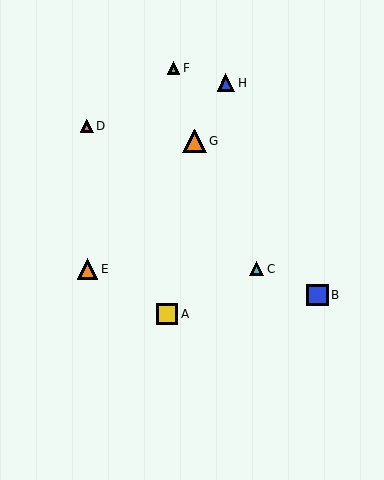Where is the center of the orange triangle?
The center of the orange triangle is at (88, 269).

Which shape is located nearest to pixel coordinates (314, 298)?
The blue square (labeled B) at (317, 295) is nearest to that location.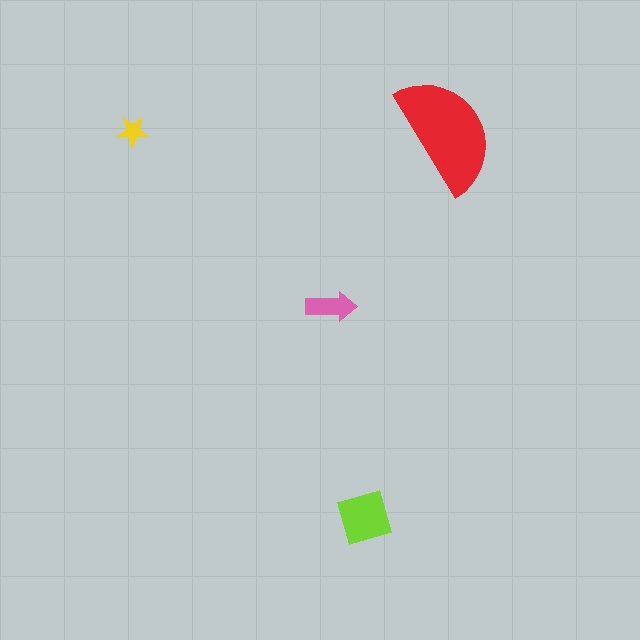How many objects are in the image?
There are 4 objects in the image.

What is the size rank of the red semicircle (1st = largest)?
1st.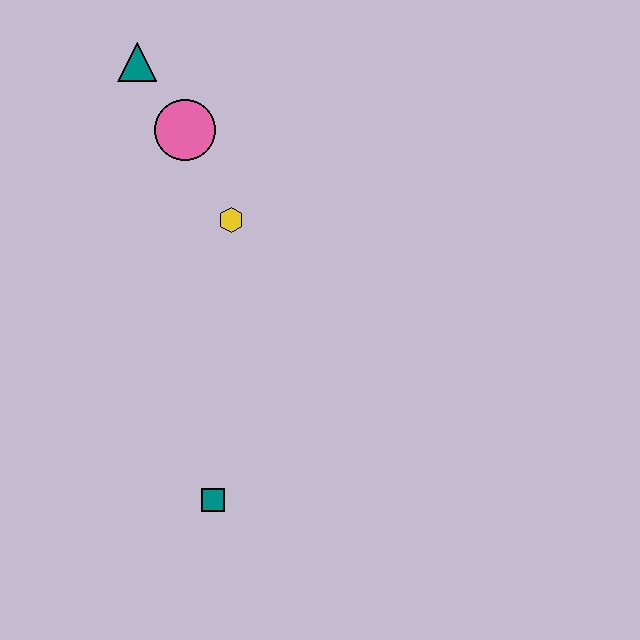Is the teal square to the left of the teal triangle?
No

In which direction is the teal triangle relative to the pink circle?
The teal triangle is above the pink circle.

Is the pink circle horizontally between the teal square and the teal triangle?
Yes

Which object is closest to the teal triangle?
The pink circle is closest to the teal triangle.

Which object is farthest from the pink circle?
The teal square is farthest from the pink circle.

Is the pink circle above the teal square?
Yes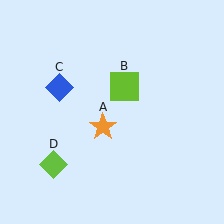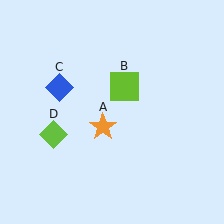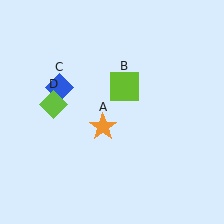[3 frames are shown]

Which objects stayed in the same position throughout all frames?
Orange star (object A) and lime square (object B) and blue diamond (object C) remained stationary.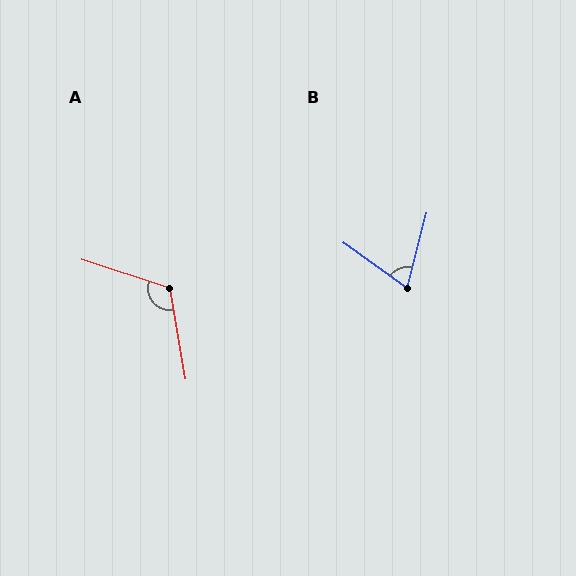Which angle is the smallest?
B, at approximately 69 degrees.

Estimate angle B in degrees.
Approximately 69 degrees.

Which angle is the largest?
A, at approximately 117 degrees.